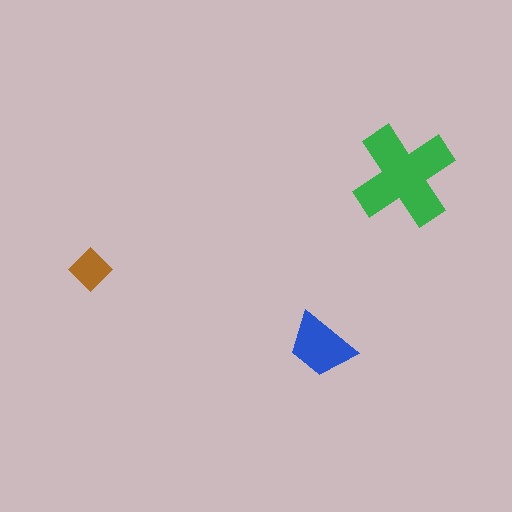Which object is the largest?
The green cross.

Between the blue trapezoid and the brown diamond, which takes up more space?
The blue trapezoid.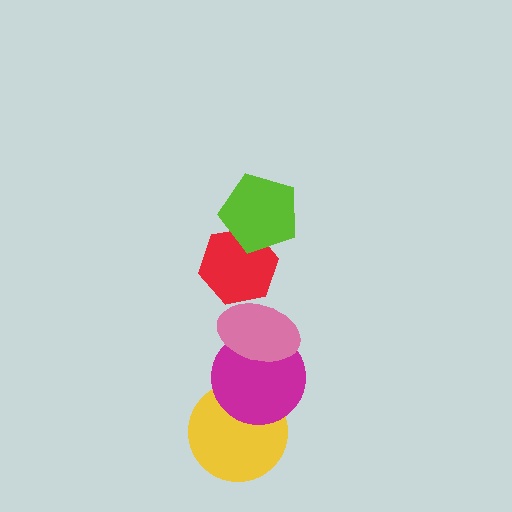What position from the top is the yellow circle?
The yellow circle is 5th from the top.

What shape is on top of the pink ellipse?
The red hexagon is on top of the pink ellipse.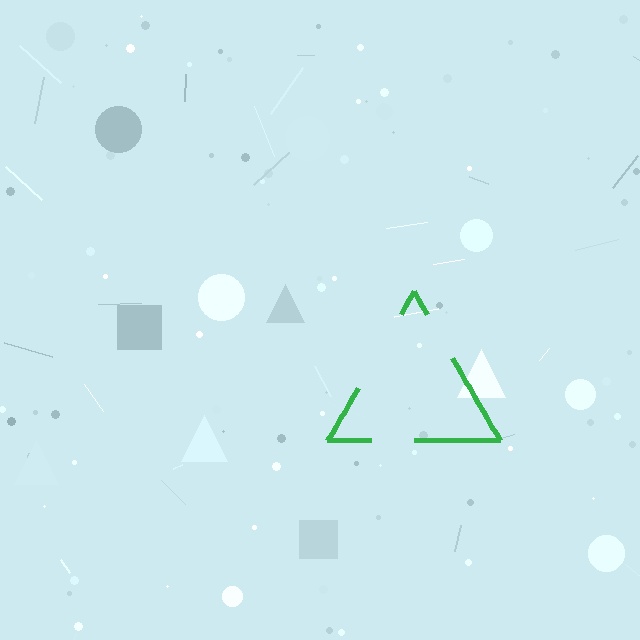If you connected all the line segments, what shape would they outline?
They would outline a triangle.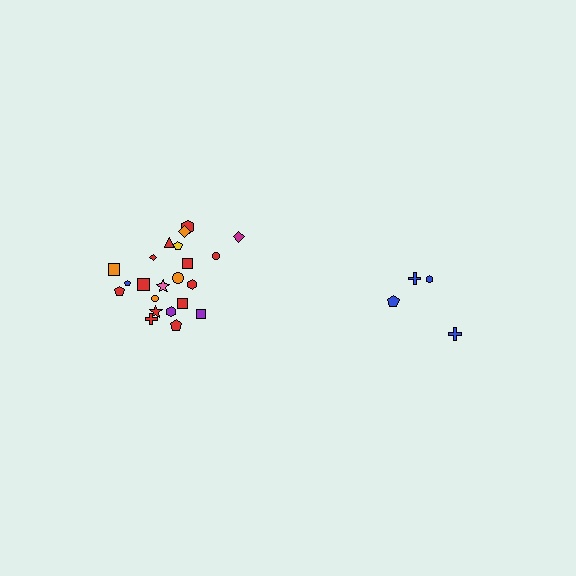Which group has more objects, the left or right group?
The left group.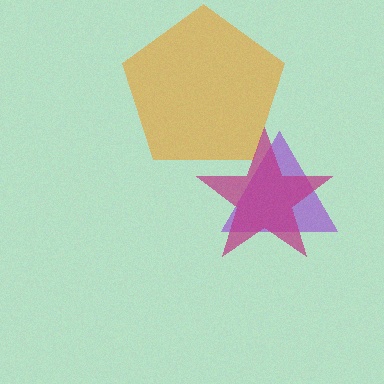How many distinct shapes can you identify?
There are 3 distinct shapes: an orange pentagon, a purple triangle, a magenta star.